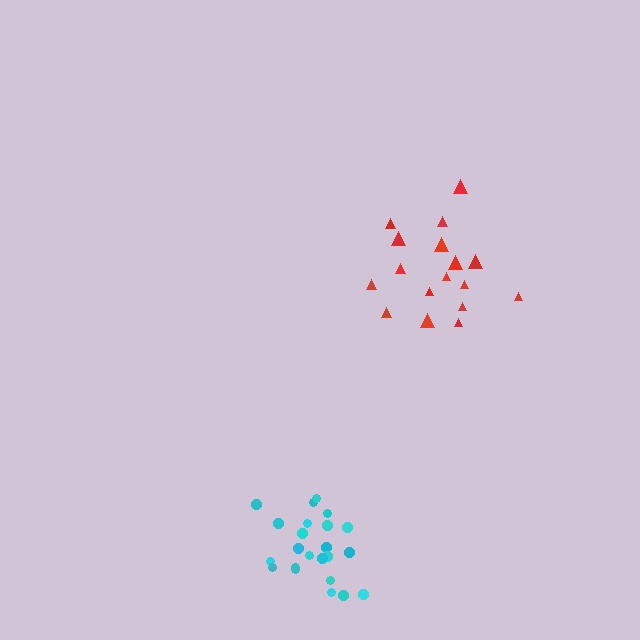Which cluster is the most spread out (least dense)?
Red.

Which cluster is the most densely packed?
Cyan.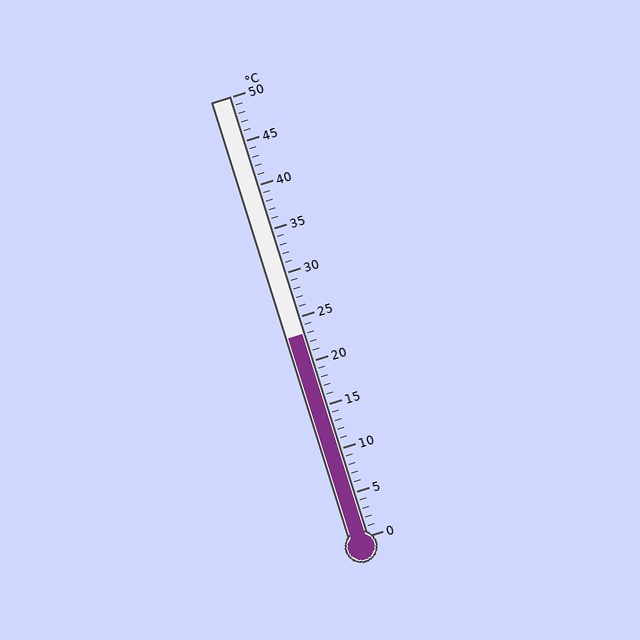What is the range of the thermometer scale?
The thermometer scale ranges from 0°C to 50°C.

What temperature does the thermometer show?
The thermometer shows approximately 23°C.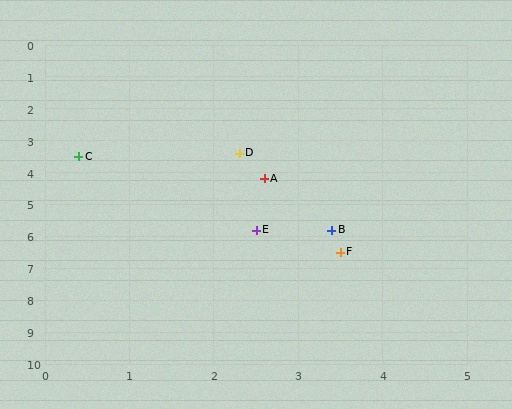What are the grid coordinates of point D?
Point D is at approximately (2.3, 3.4).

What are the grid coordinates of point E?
Point E is at approximately (2.5, 5.8).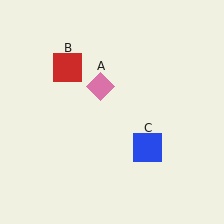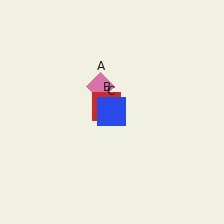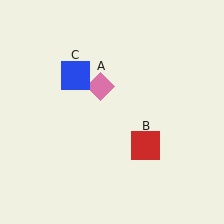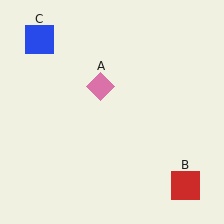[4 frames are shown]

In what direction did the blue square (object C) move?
The blue square (object C) moved up and to the left.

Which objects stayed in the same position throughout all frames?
Pink diamond (object A) remained stationary.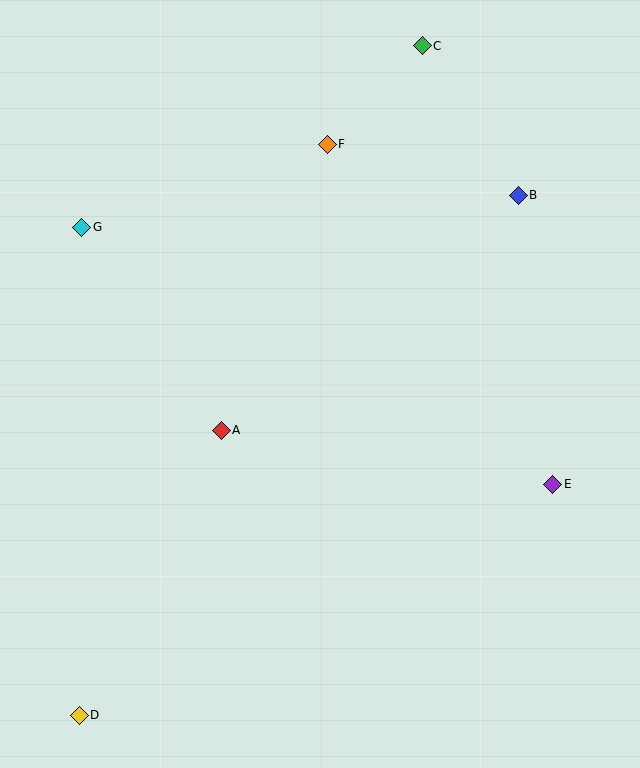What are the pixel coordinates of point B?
Point B is at (518, 195).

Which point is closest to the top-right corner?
Point C is closest to the top-right corner.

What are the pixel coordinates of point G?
Point G is at (82, 227).